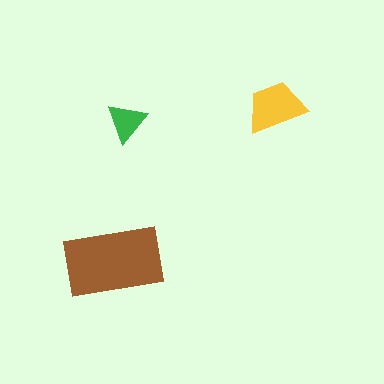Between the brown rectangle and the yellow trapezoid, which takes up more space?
The brown rectangle.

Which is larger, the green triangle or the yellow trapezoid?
The yellow trapezoid.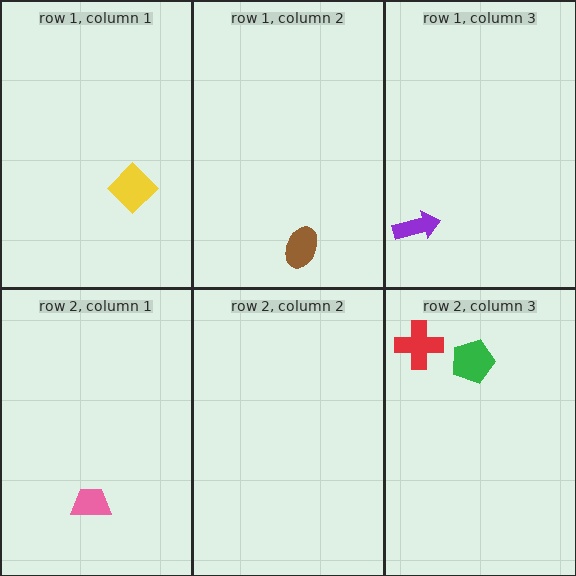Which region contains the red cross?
The row 2, column 3 region.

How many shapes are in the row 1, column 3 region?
1.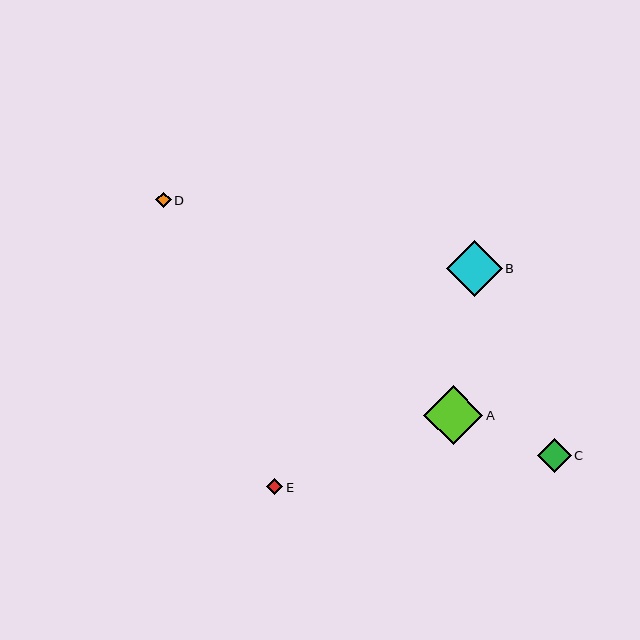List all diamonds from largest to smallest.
From largest to smallest: A, B, C, E, D.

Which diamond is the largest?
Diamond A is the largest with a size of approximately 59 pixels.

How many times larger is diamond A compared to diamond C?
Diamond A is approximately 1.7 times the size of diamond C.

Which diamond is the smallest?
Diamond D is the smallest with a size of approximately 16 pixels.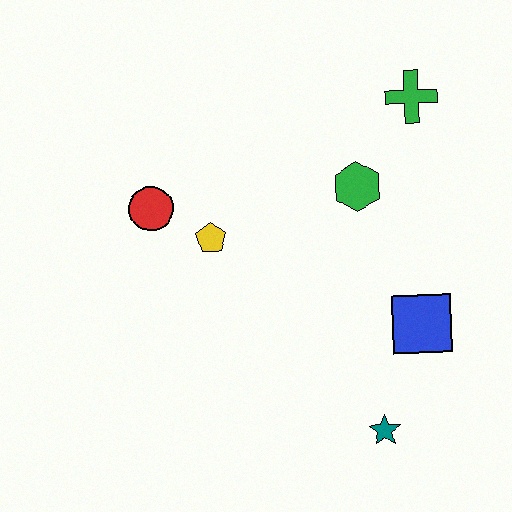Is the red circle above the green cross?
No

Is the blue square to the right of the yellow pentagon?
Yes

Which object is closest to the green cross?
The green hexagon is closest to the green cross.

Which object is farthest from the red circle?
The teal star is farthest from the red circle.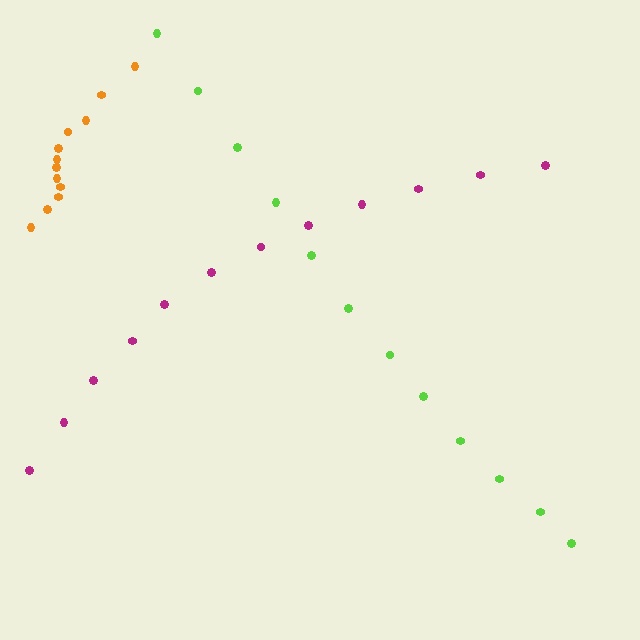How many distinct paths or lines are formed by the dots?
There are 3 distinct paths.